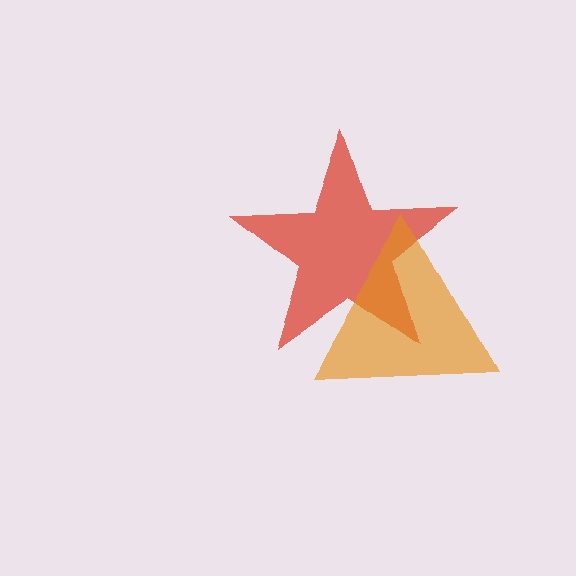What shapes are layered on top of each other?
The layered shapes are: a red star, an orange triangle.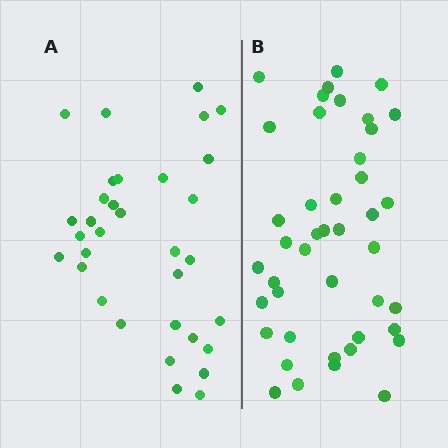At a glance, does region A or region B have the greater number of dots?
Region B (the right region) has more dots.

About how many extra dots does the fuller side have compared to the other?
Region B has roughly 10 or so more dots than region A.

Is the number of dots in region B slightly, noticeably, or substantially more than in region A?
Region B has noticeably more, but not dramatically so. The ratio is roughly 1.3 to 1.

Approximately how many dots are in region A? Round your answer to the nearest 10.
About 30 dots. (The exact count is 33, which rounds to 30.)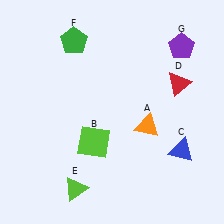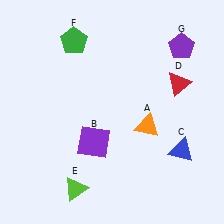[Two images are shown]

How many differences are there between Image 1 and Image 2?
There is 1 difference between the two images.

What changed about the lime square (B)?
In Image 1, B is lime. In Image 2, it changed to purple.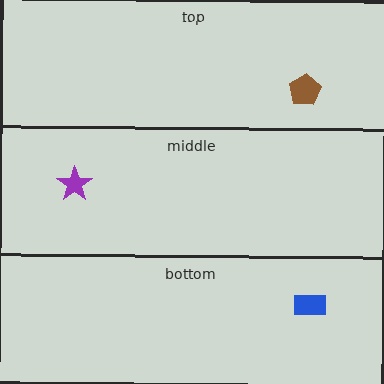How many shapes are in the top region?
1.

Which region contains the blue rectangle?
The bottom region.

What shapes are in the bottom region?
The blue rectangle.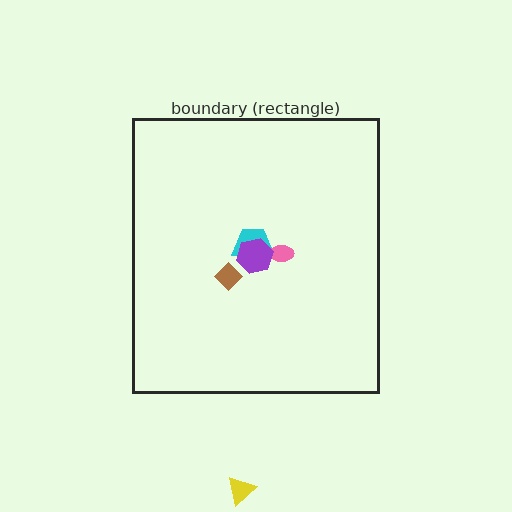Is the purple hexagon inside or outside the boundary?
Inside.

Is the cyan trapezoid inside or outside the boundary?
Inside.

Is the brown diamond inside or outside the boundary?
Inside.